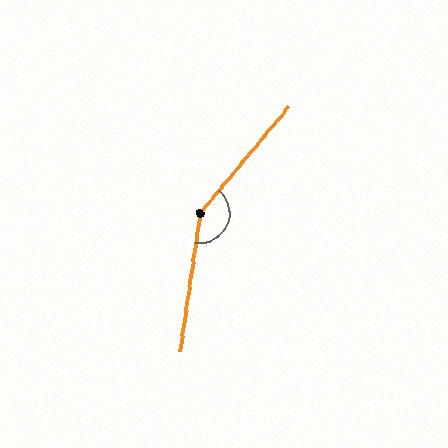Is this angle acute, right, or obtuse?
It is obtuse.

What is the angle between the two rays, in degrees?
Approximately 149 degrees.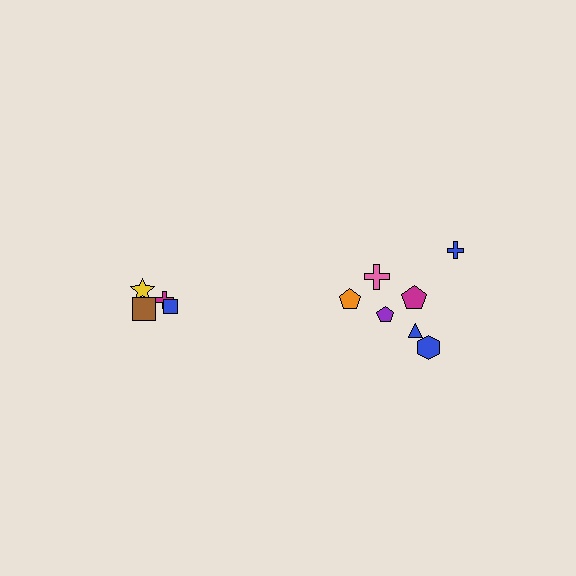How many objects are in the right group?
There are 7 objects.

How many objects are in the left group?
There are 4 objects.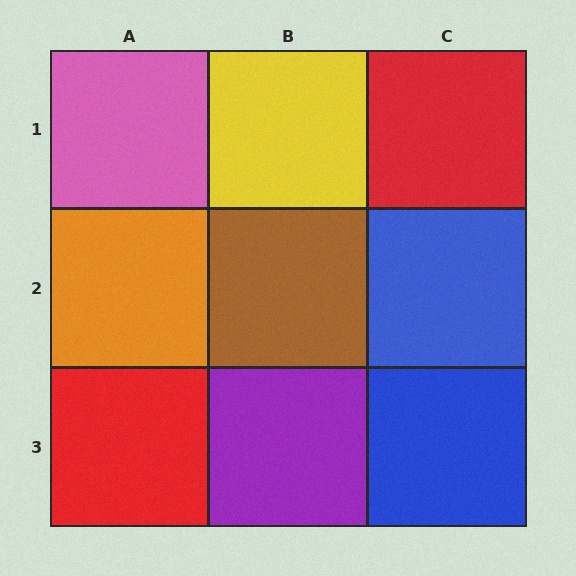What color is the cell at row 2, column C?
Blue.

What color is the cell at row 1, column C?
Red.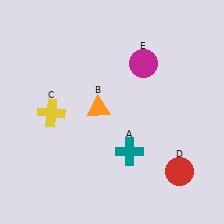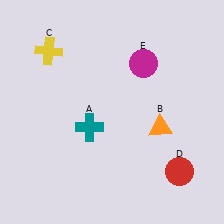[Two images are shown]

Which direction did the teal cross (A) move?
The teal cross (A) moved left.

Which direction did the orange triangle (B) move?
The orange triangle (B) moved right.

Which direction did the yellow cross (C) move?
The yellow cross (C) moved up.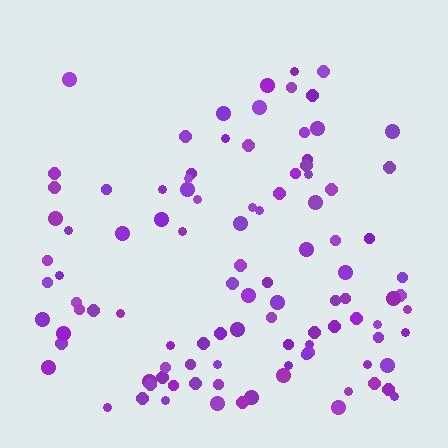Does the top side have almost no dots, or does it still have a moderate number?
Still a moderate number, just noticeably fewer than the bottom.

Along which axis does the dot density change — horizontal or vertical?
Vertical.